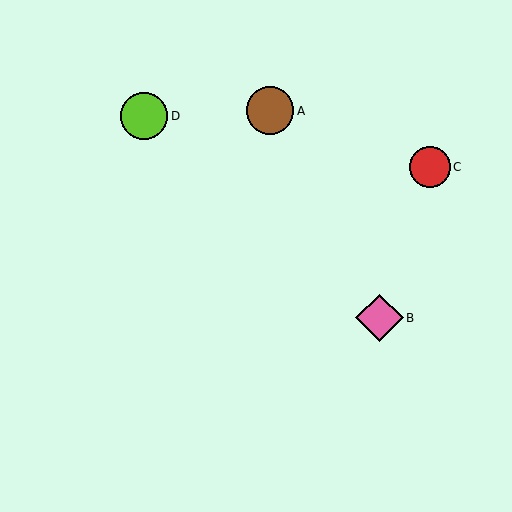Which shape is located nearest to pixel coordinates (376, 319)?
The pink diamond (labeled B) at (380, 318) is nearest to that location.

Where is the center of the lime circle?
The center of the lime circle is at (144, 116).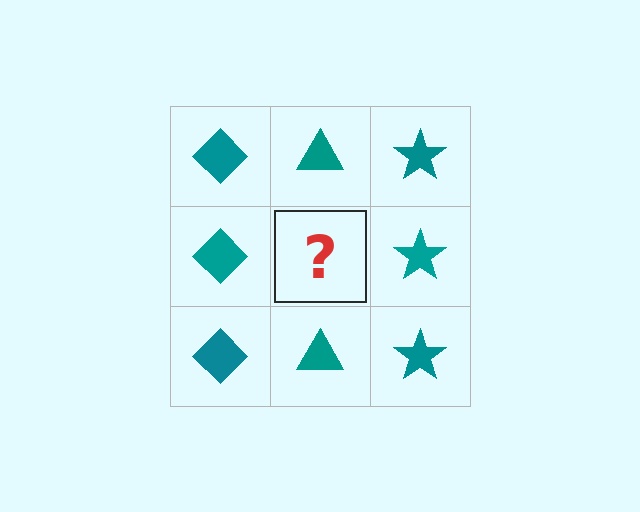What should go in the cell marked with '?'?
The missing cell should contain a teal triangle.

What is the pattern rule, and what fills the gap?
The rule is that each column has a consistent shape. The gap should be filled with a teal triangle.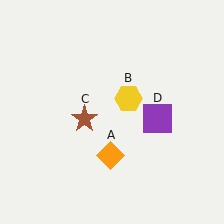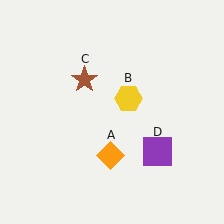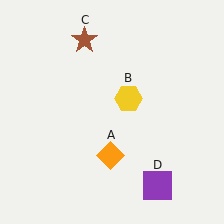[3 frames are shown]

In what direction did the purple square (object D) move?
The purple square (object D) moved down.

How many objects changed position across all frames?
2 objects changed position: brown star (object C), purple square (object D).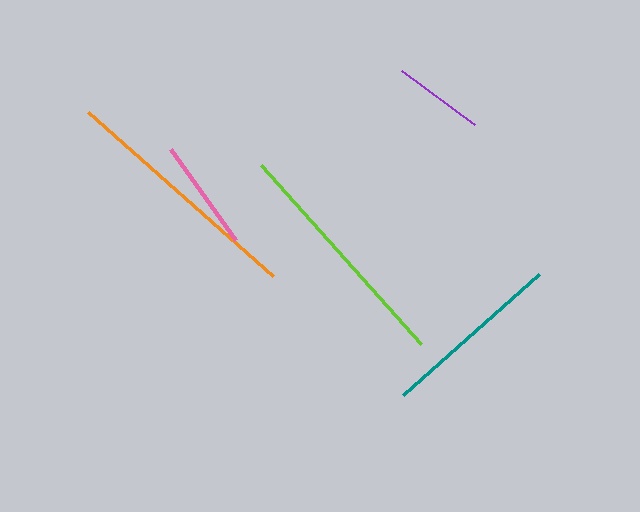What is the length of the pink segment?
The pink segment is approximately 111 pixels long.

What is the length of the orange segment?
The orange segment is approximately 247 pixels long.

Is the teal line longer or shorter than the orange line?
The orange line is longer than the teal line.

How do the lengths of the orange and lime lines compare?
The orange and lime lines are approximately the same length.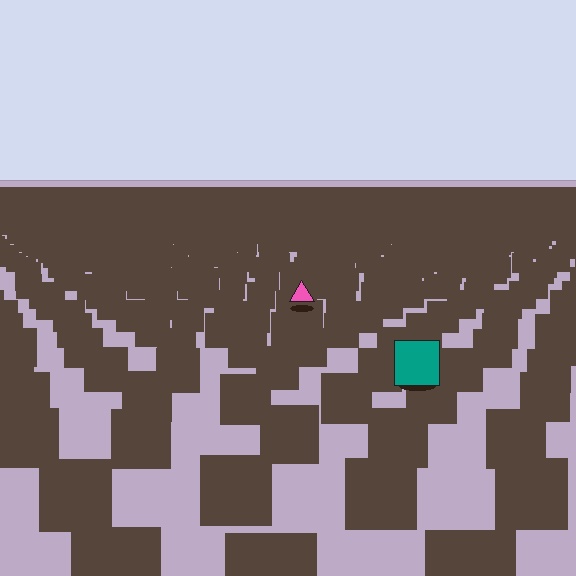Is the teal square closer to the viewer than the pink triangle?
Yes. The teal square is closer — you can tell from the texture gradient: the ground texture is coarser near it.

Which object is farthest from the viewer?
The pink triangle is farthest from the viewer. It appears smaller and the ground texture around it is denser.